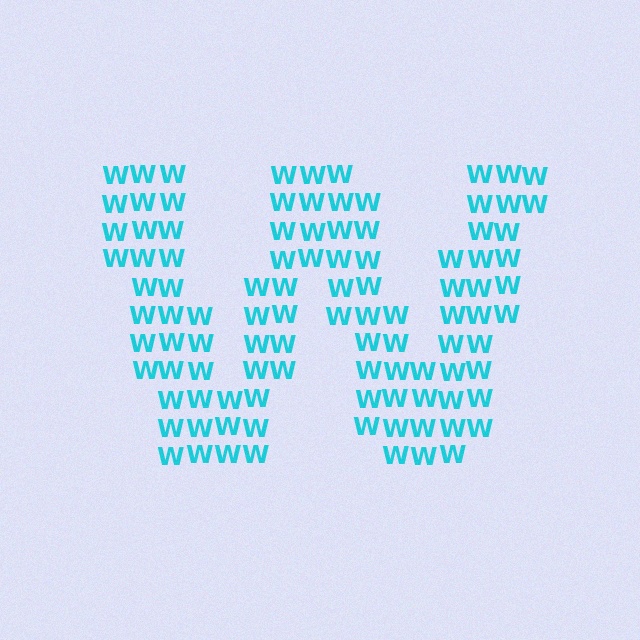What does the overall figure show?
The overall figure shows the letter W.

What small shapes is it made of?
It is made of small letter W's.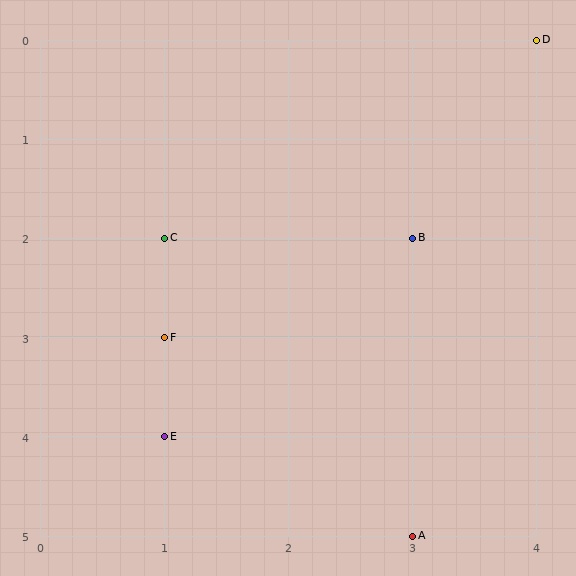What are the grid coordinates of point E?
Point E is at grid coordinates (1, 4).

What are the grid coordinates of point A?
Point A is at grid coordinates (3, 5).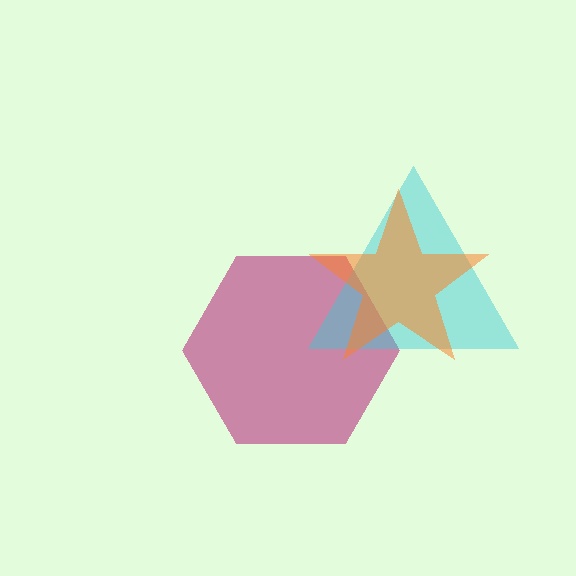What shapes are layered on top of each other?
The layered shapes are: a magenta hexagon, a cyan triangle, an orange star.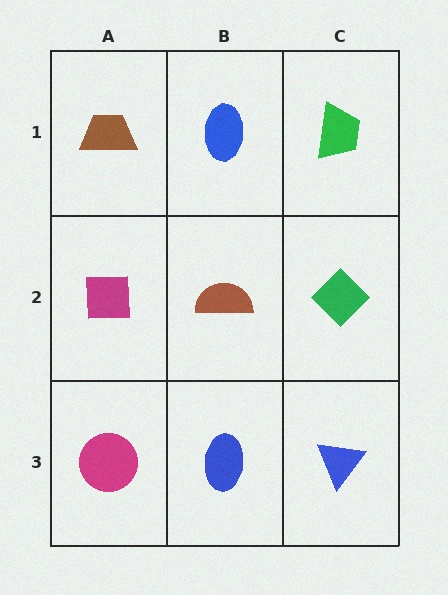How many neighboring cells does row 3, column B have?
3.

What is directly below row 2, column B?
A blue ellipse.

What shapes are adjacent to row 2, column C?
A green trapezoid (row 1, column C), a blue triangle (row 3, column C), a brown semicircle (row 2, column B).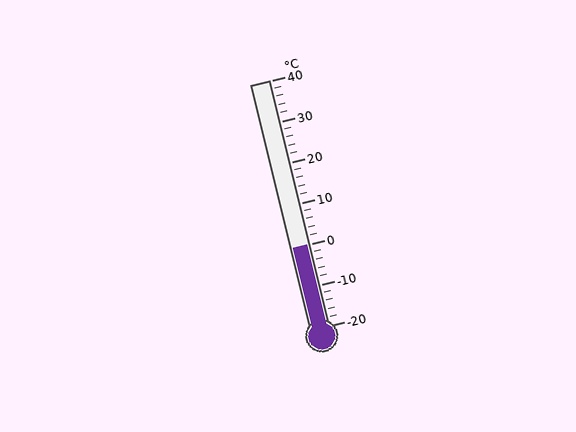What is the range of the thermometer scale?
The thermometer scale ranges from -20°C to 40°C.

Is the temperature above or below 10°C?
The temperature is below 10°C.